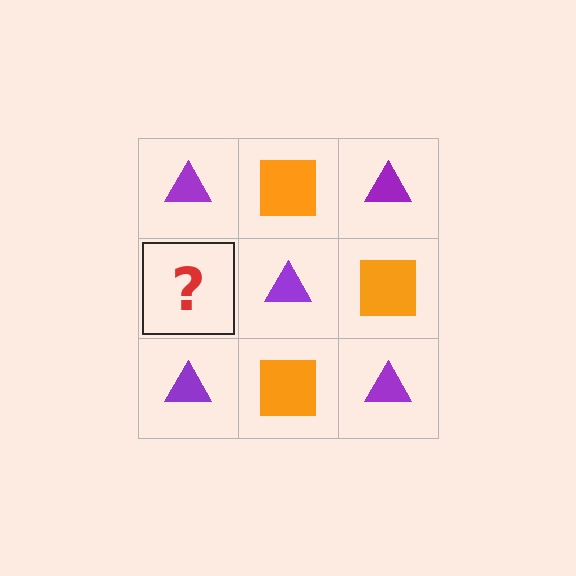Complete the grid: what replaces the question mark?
The question mark should be replaced with an orange square.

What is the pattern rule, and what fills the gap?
The rule is that it alternates purple triangle and orange square in a checkerboard pattern. The gap should be filled with an orange square.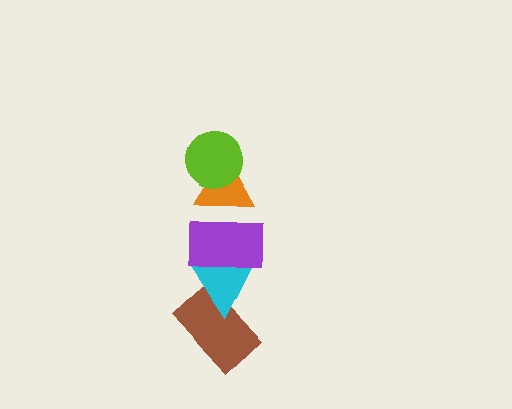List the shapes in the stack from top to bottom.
From top to bottom: the lime circle, the orange triangle, the purple rectangle, the cyan triangle, the brown rectangle.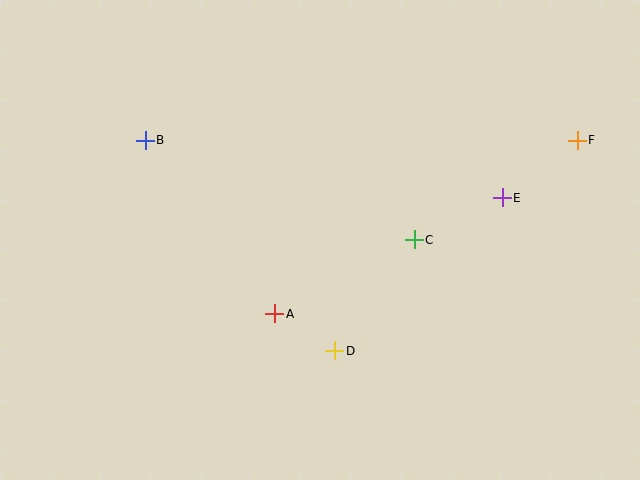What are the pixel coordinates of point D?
Point D is at (335, 351).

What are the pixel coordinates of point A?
Point A is at (275, 314).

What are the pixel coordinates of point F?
Point F is at (577, 140).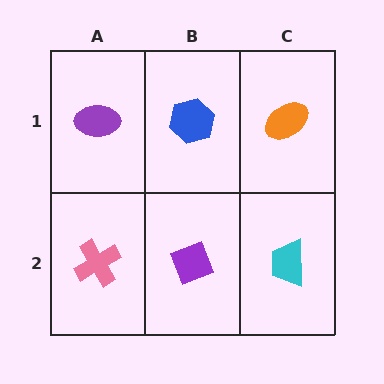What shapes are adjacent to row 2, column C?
An orange ellipse (row 1, column C), a purple diamond (row 2, column B).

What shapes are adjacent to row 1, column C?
A cyan trapezoid (row 2, column C), a blue hexagon (row 1, column B).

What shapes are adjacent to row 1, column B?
A purple diamond (row 2, column B), a purple ellipse (row 1, column A), an orange ellipse (row 1, column C).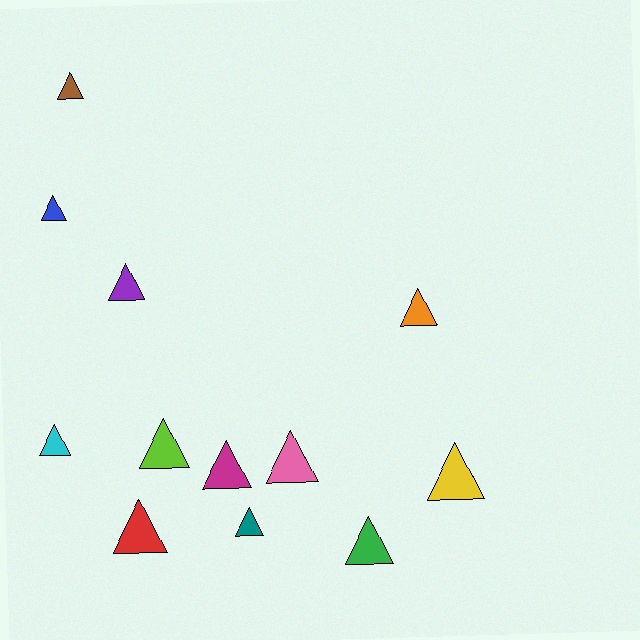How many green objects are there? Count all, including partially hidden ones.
There is 1 green object.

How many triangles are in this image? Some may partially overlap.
There are 12 triangles.